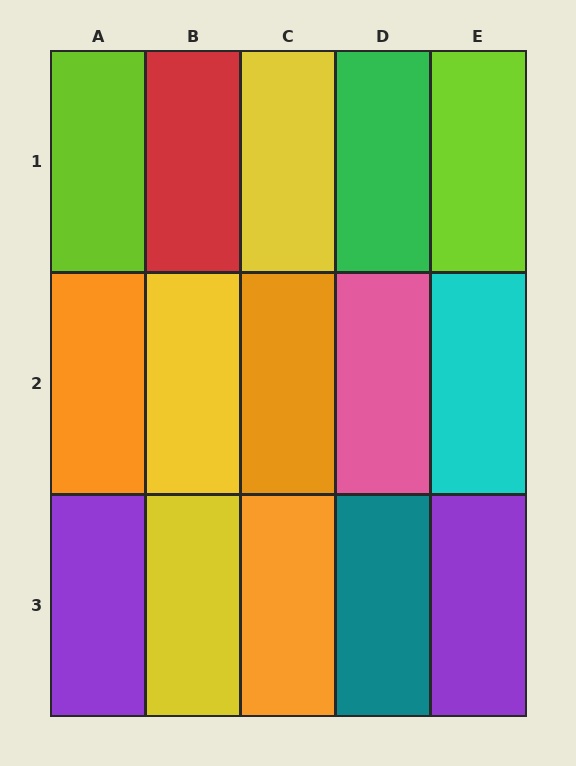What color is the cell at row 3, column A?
Purple.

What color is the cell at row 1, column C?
Yellow.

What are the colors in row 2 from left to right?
Orange, yellow, orange, pink, cyan.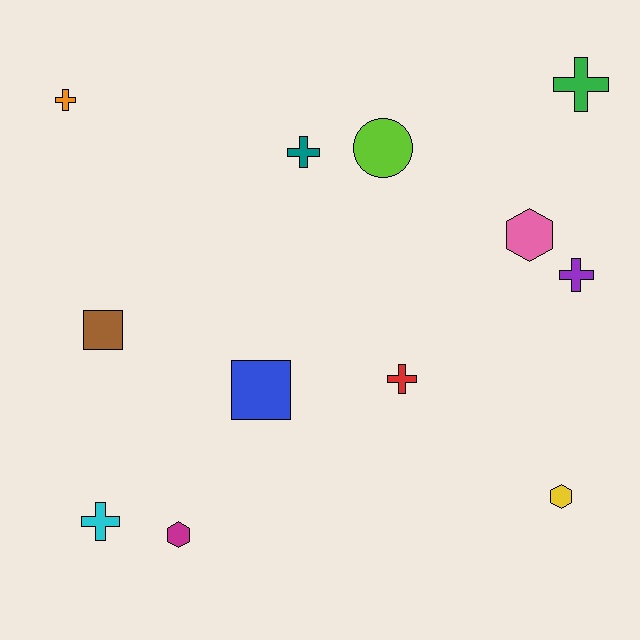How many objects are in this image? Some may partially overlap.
There are 12 objects.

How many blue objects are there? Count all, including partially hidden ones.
There is 1 blue object.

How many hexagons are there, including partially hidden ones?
There are 3 hexagons.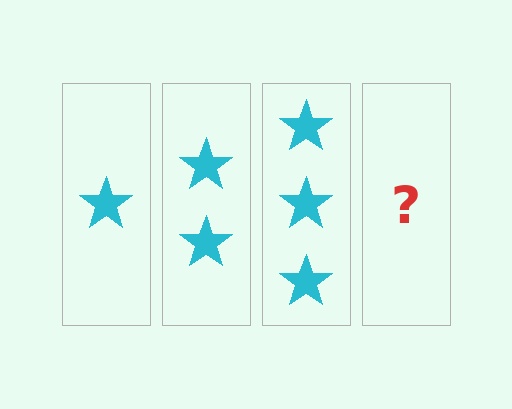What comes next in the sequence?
The next element should be 4 stars.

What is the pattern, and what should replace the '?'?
The pattern is that each step adds one more star. The '?' should be 4 stars.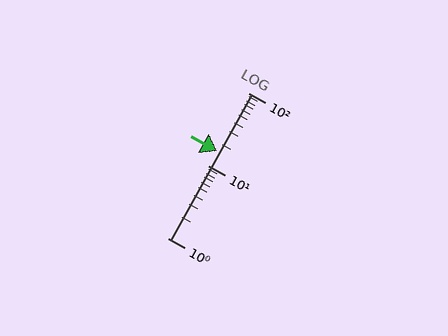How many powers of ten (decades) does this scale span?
The scale spans 2 decades, from 1 to 100.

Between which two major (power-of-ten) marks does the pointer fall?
The pointer is between 10 and 100.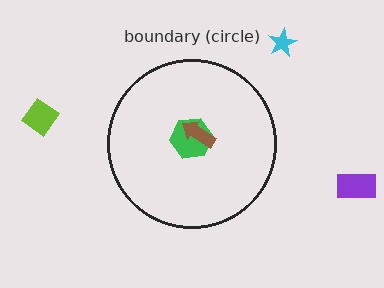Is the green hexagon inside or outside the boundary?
Inside.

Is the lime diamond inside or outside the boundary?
Outside.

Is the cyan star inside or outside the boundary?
Outside.